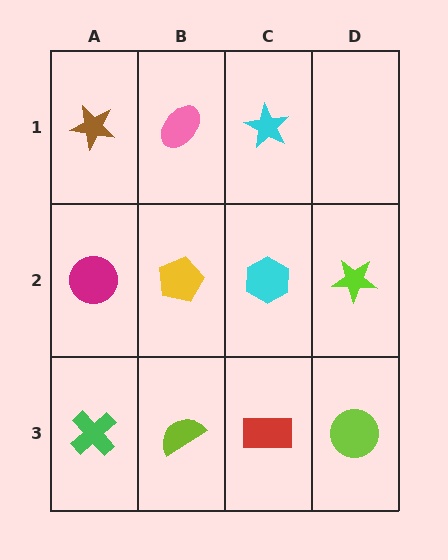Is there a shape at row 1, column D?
No, that cell is empty.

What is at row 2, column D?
A lime star.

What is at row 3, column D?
A lime circle.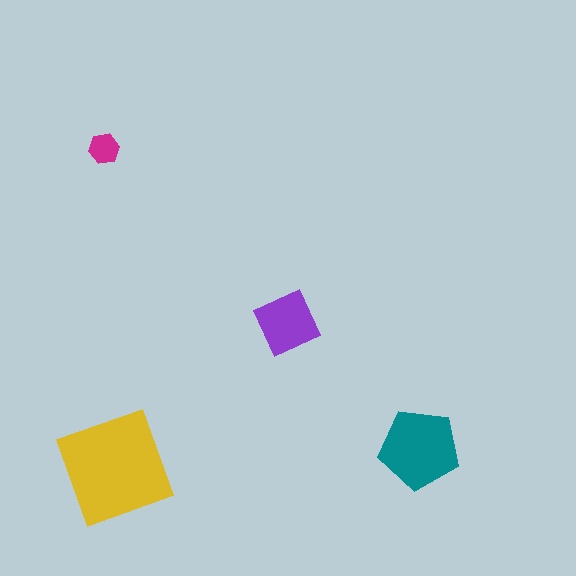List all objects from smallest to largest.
The magenta hexagon, the purple square, the teal pentagon, the yellow diamond.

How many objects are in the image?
There are 4 objects in the image.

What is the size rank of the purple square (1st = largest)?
3rd.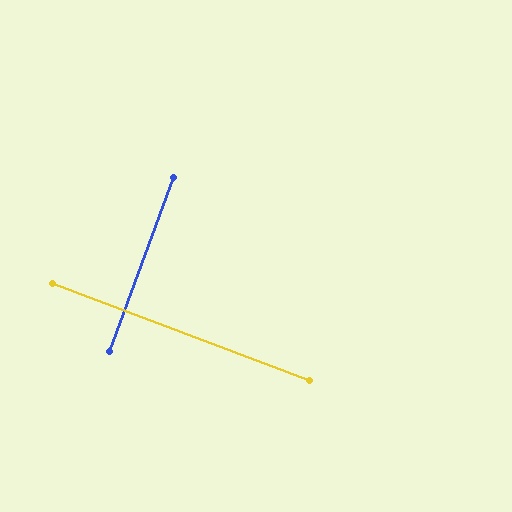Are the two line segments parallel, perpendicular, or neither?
Perpendicular — they meet at approximately 90°.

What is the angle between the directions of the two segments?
Approximately 90 degrees.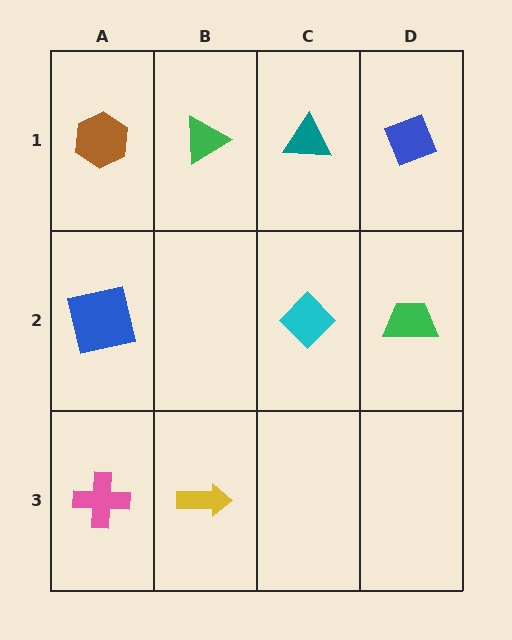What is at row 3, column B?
A yellow arrow.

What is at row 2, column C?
A cyan diamond.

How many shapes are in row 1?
4 shapes.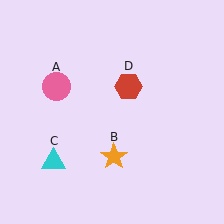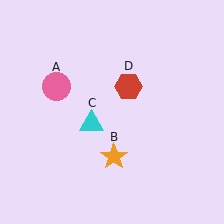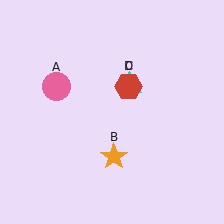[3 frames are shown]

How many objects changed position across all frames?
1 object changed position: cyan triangle (object C).